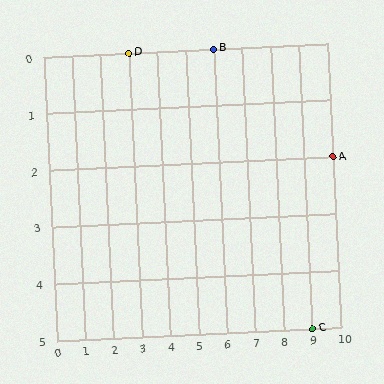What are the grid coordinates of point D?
Point D is at grid coordinates (3, 0).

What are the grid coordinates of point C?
Point C is at grid coordinates (9, 5).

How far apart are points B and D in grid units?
Points B and D are 3 columns apart.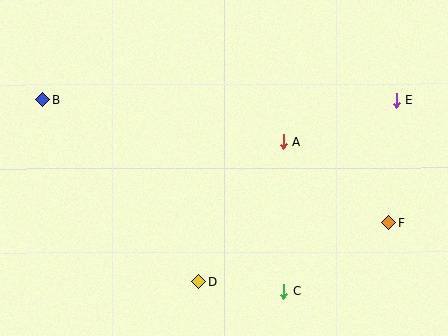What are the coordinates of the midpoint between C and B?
The midpoint between C and B is at (163, 196).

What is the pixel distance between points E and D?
The distance between E and D is 268 pixels.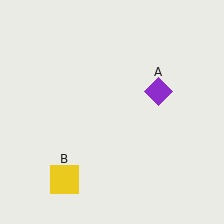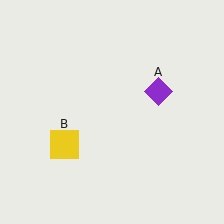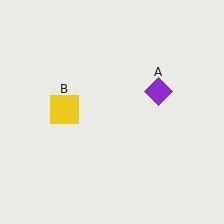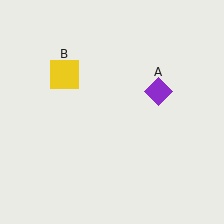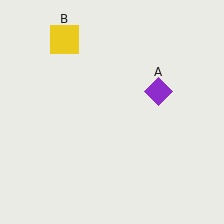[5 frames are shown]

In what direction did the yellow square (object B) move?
The yellow square (object B) moved up.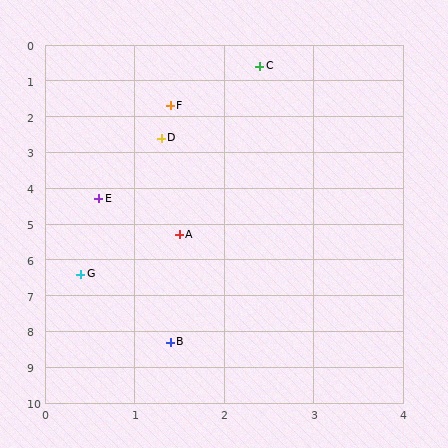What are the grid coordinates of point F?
Point F is at approximately (1.4, 1.7).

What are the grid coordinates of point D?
Point D is at approximately (1.3, 2.6).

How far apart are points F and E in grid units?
Points F and E are about 2.7 grid units apart.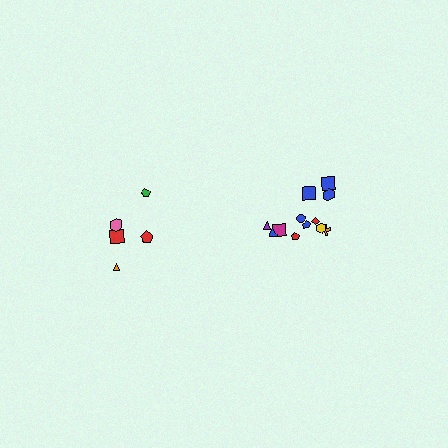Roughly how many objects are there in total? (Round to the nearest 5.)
Roughly 15 objects in total.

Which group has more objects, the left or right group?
The right group.